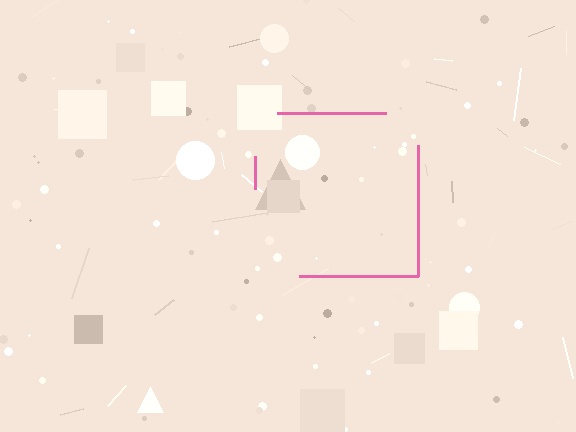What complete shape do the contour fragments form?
The contour fragments form a square.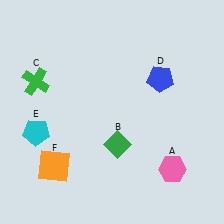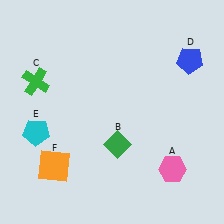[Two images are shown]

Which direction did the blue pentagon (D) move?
The blue pentagon (D) moved right.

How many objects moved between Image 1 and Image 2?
1 object moved between the two images.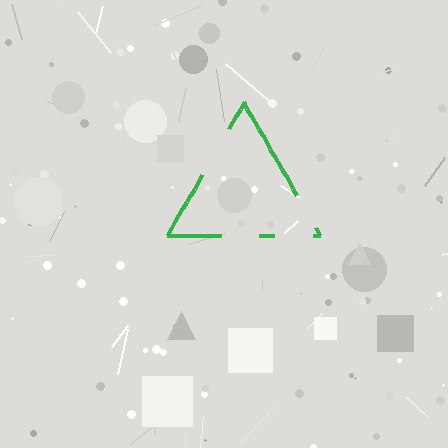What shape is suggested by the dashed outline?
The dashed outline suggests a triangle.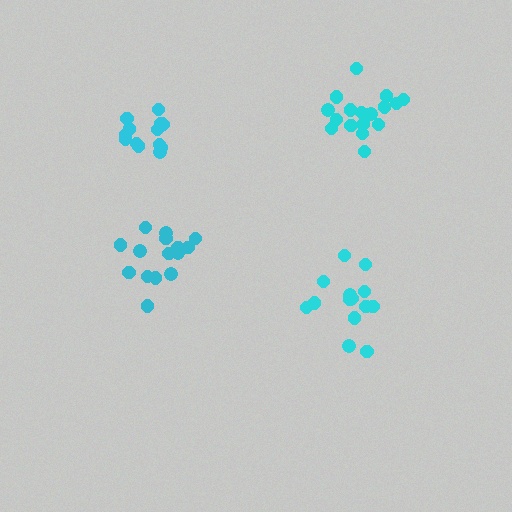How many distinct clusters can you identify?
There are 4 distinct clusters.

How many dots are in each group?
Group 1: 15 dots, Group 2: 14 dots, Group 3: 14 dots, Group 4: 18 dots (61 total).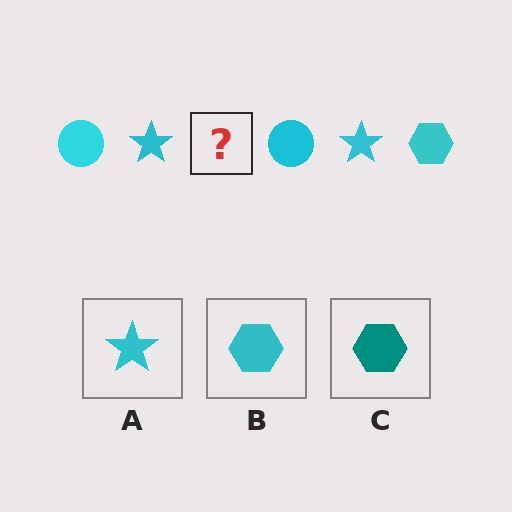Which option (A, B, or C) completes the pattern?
B.